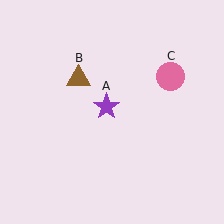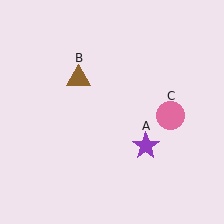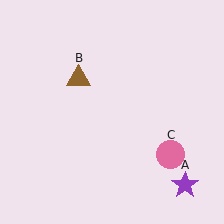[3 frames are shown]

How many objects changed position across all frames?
2 objects changed position: purple star (object A), pink circle (object C).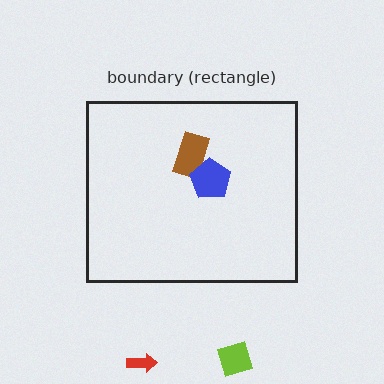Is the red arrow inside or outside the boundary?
Outside.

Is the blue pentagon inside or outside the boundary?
Inside.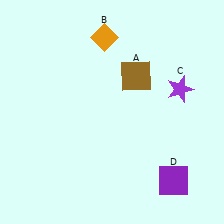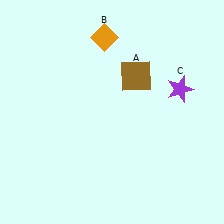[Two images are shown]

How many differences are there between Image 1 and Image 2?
There is 1 difference between the two images.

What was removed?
The purple square (D) was removed in Image 2.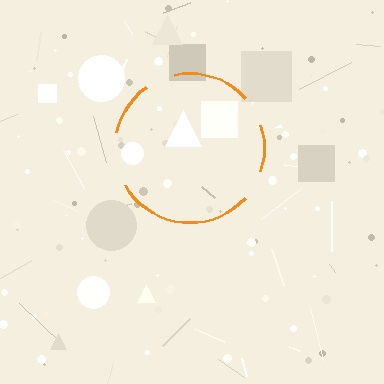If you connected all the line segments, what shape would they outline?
They would outline a circle.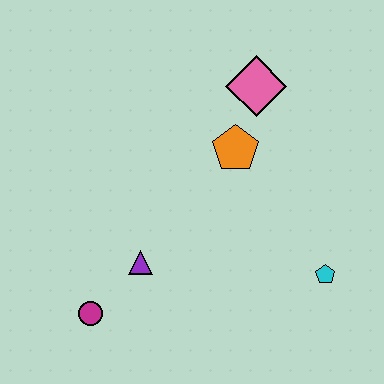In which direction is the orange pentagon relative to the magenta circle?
The orange pentagon is above the magenta circle.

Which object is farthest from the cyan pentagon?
The magenta circle is farthest from the cyan pentagon.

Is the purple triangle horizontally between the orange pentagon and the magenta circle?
Yes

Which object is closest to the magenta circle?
The purple triangle is closest to the magenta circle.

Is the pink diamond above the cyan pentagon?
Yes